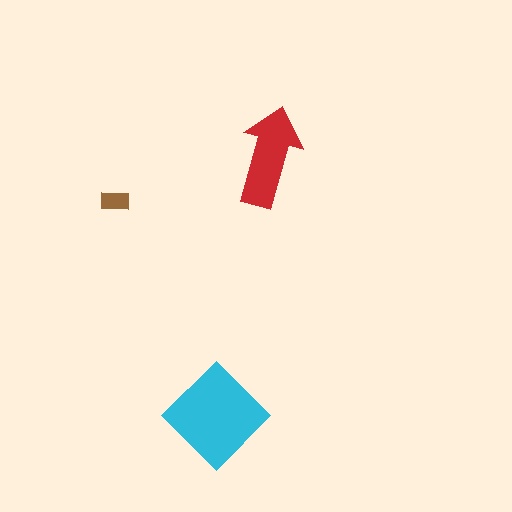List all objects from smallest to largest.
The brown rectangle, the red arrow, the cyan diamond.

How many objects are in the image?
There are 3 objects in the image.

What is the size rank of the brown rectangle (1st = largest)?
3rd.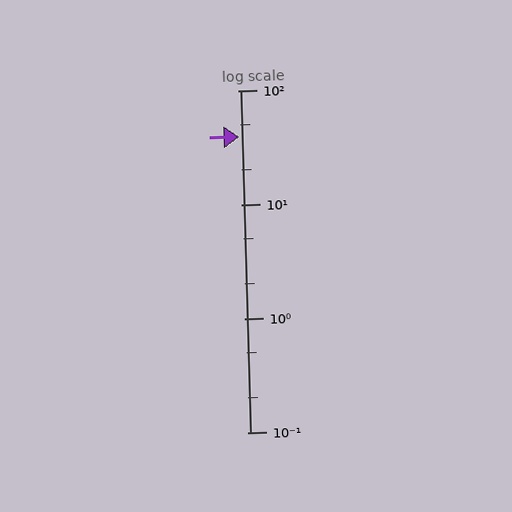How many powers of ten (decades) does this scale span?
The scale spans 3 decades, from 0.1 to 100.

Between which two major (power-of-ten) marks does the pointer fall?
The pointer is between 10 and 100.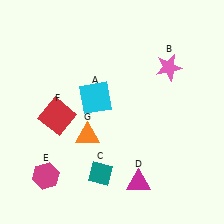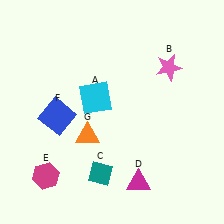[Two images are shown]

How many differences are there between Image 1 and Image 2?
There is 1 difference between the two images.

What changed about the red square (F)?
In Image 1, F is red. In Image 2, it changed to blue.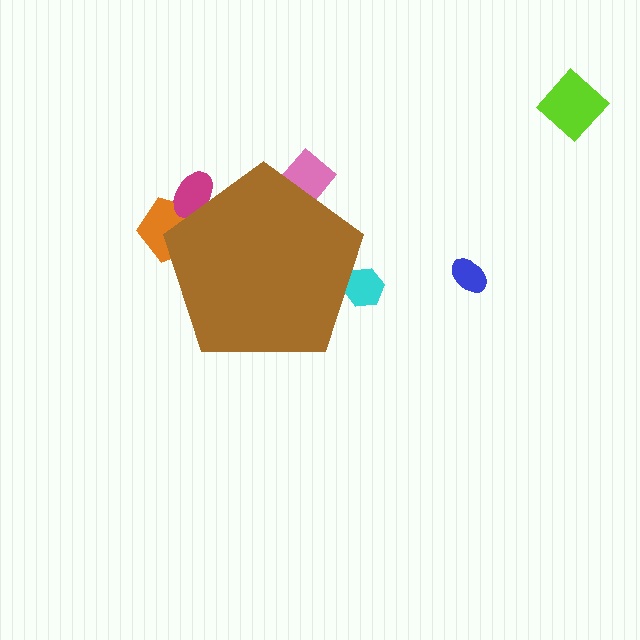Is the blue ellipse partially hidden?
No, the blue ellipse is fully visible.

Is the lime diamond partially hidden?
No, the lime diamond is fully visible.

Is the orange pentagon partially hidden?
Yes, the orange pentagon is partially hidden behind the brown pentagon.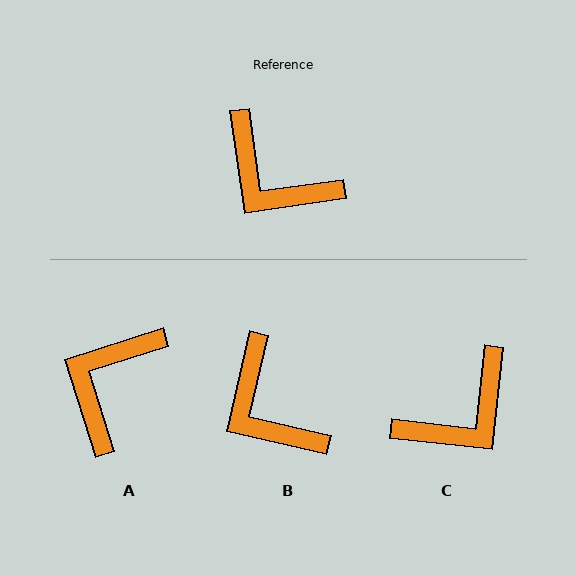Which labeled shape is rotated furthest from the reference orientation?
A, about 80 degrees away.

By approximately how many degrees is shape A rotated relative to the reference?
Approximately 80 degrees clockwise.